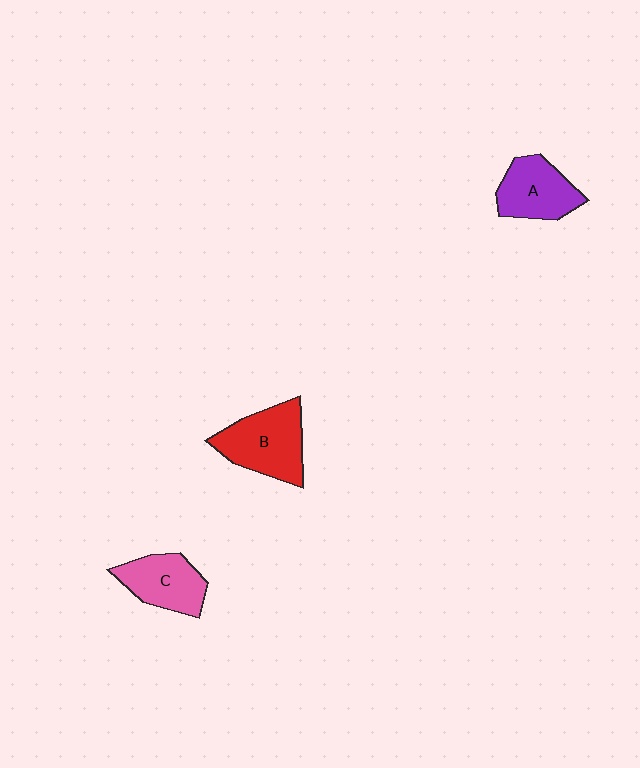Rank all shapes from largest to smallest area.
From largest to smallest: B (red), A (purple), C (pink).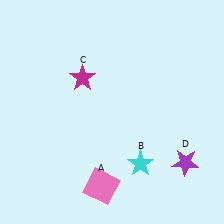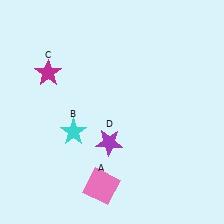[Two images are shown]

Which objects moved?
The objects that moved are: the cyan star (B), the magenta star (C), the purple star (D).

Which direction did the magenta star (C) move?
The magenta star (C) moved left.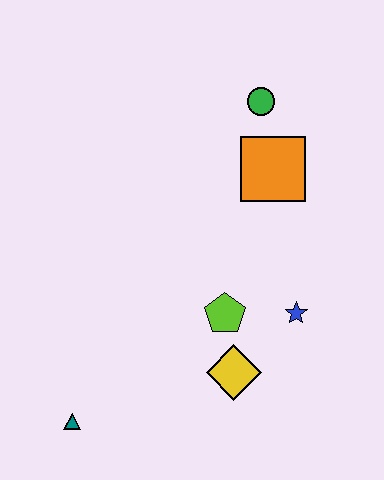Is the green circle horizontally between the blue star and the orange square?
No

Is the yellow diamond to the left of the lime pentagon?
No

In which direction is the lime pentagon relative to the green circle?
The lime pentagon is below the green circle.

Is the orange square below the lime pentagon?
No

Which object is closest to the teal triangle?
The yellow diamond is closest to the teal triangle.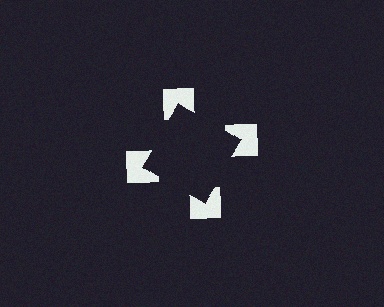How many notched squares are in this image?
There are 4 — one at each vertex of the illusory square.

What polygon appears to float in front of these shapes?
An illusory square — its edges are inferred from the aligned wedge cuts in the notched squares, not physically drawn.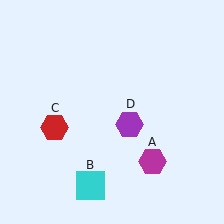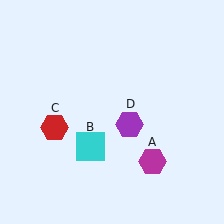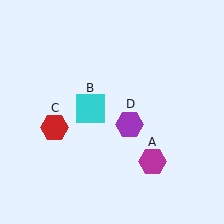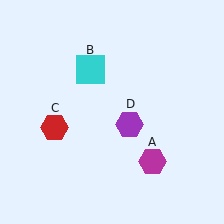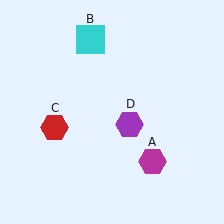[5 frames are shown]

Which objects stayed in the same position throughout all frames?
Magenta hexagon (object A) and red hexagon (object C) and purple hexagon (object D) remained stationary.